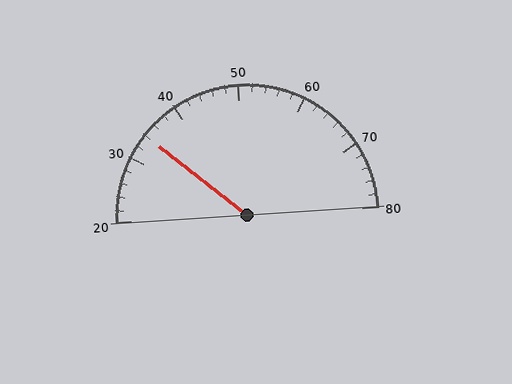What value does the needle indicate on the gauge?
The needle indicates approximately 34.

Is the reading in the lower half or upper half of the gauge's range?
The reading is in the lower half of the range (20 to 80).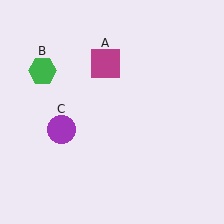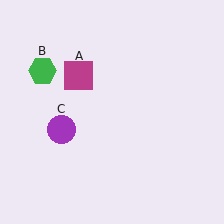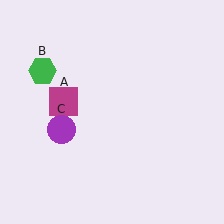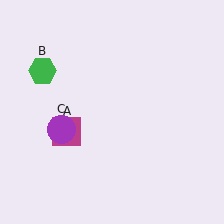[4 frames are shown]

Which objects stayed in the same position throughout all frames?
Green hexagon (object B) and purple circle (object C) remained stationary.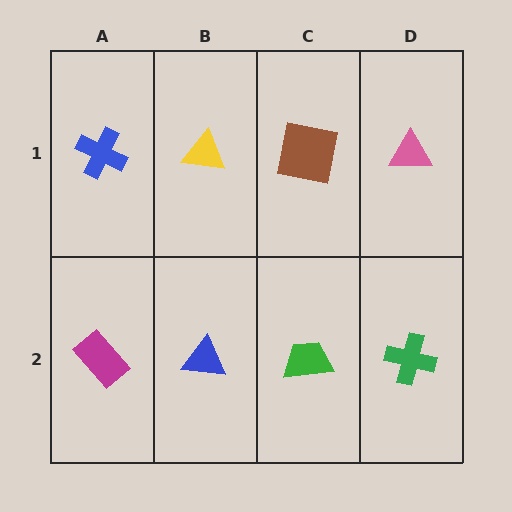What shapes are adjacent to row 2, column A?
A blue cross (row 1, column A), a blue triangle (row 2, column B).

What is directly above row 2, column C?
A brown square.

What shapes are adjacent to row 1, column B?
A blue triangle (row 2, column B), a blue cross (row 1, column A), a brown square (row 1, column C).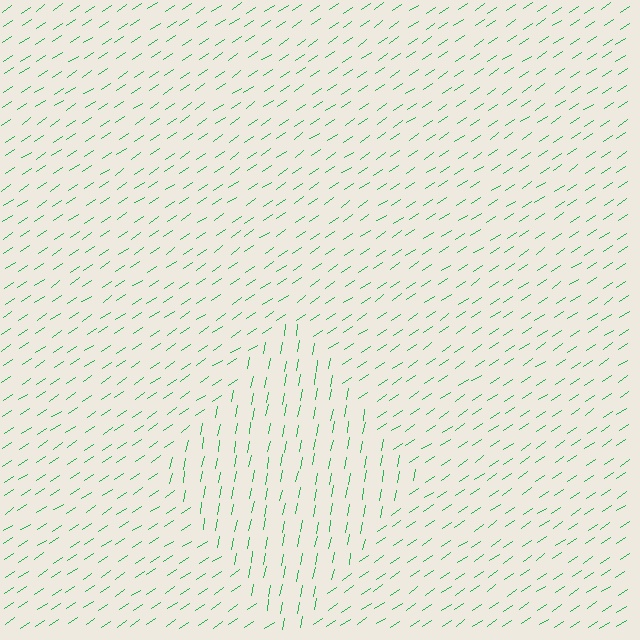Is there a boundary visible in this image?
Yes, there is a texture boundary formed by a change in line orientation.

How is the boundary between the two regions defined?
The boundary is defined purely by a change in line orientation (approximately 45 degrees difference). All lines are the same color and thickness.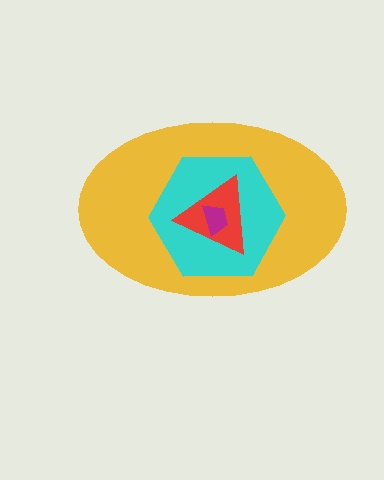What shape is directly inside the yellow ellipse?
The cyan hexagon.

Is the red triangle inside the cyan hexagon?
Yes.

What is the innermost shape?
The magenta trapezoid.